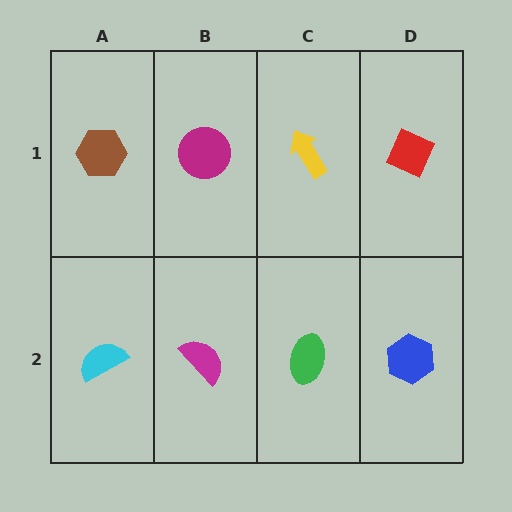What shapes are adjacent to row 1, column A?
A cyan semicircle (row 2, column A), a magenta circle (row 1, column B).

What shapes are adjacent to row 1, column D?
A blue hexagon (row 2, column D), a yellow arrow (row 1, column C).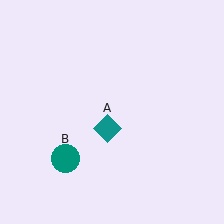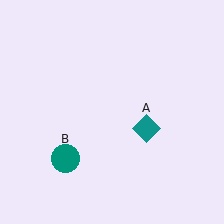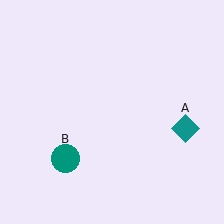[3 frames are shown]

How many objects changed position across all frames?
1 object changed position: teal diamond (object A).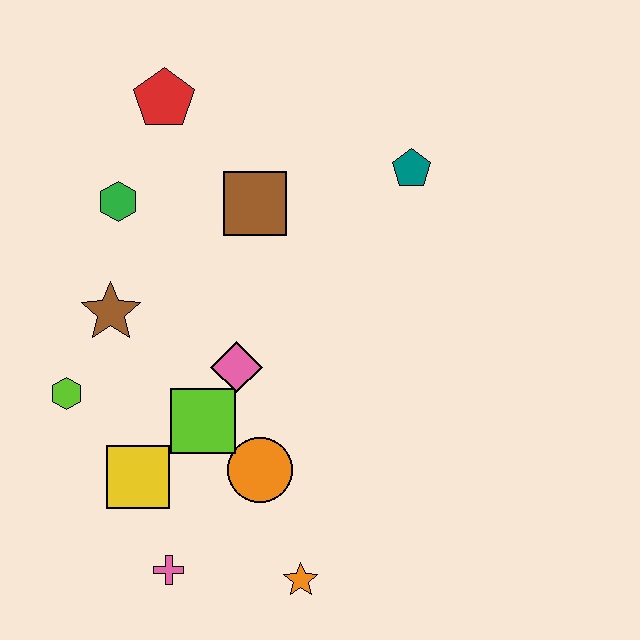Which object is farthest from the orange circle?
The red pentagon is farthest from the orange circle.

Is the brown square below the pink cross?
No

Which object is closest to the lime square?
The pink diamond is closest to the lime square.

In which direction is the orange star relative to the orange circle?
The orange star is below the orange circle.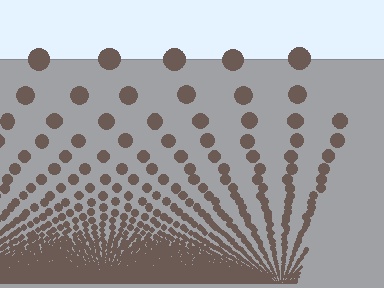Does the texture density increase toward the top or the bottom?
Density increases toward the bottom.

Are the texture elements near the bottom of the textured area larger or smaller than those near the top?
Smaller. The gradient is inverted — elements near the bottom are smaller and denser.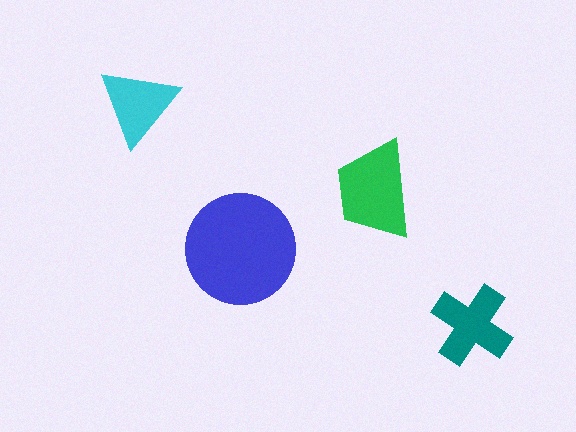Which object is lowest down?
The teal cross is bottommost.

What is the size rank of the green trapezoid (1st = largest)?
2nd.